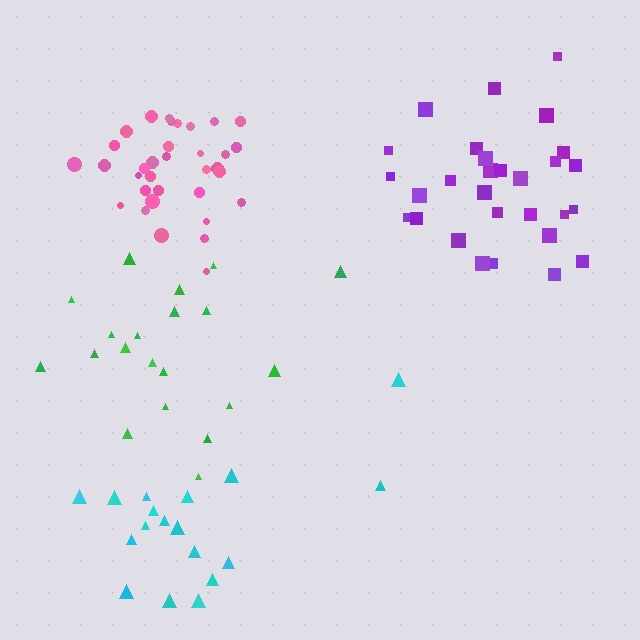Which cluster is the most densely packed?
Pink.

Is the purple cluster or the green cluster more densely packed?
Purple.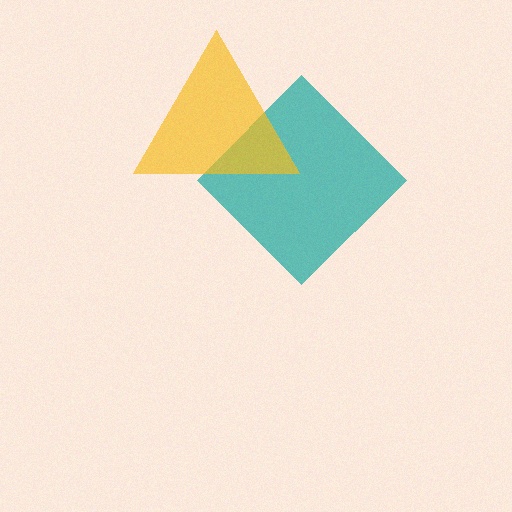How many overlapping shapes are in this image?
There are 2 overlapping shapes in the image.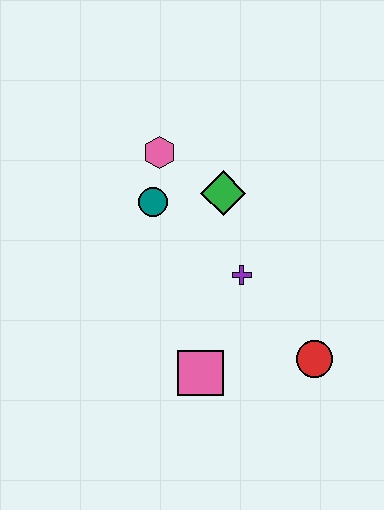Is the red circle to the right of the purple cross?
Yes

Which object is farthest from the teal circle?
The red circle is farthest from the teal circle.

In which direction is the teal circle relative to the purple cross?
The teal circle is to the left of the purple cross.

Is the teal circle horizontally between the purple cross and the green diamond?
No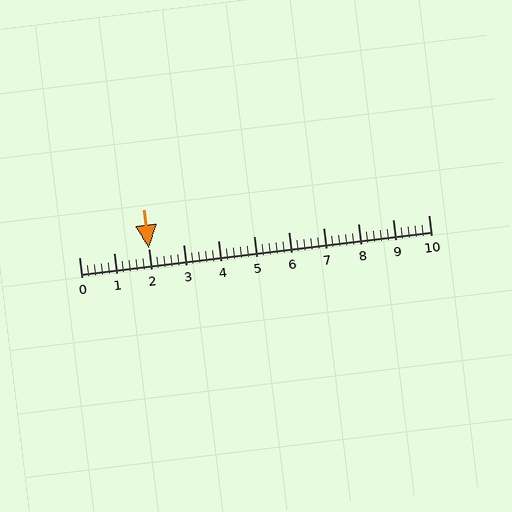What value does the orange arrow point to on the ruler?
The orange arrow points to approximately 2.0.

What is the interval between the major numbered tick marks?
The major tick marks are spaced 1 units apart.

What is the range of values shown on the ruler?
The ruler shows values from 0 to 10.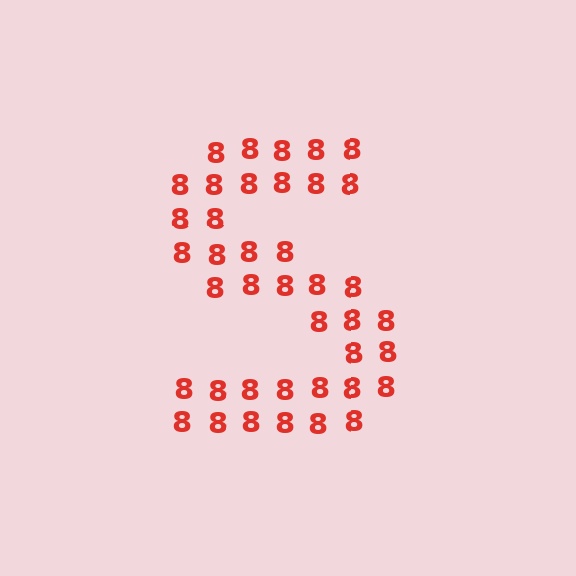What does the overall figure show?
The overall figure shows the letter S.